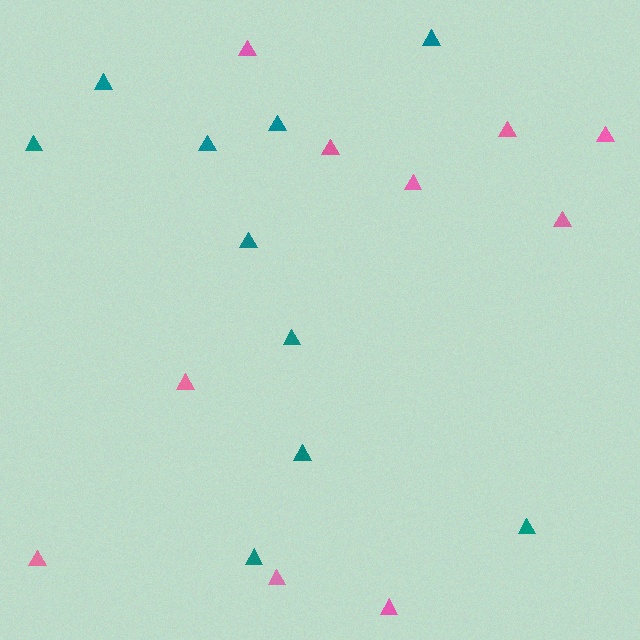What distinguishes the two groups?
There are 2 groups: one group of pink triangles (10) and one group of teal triangles (10).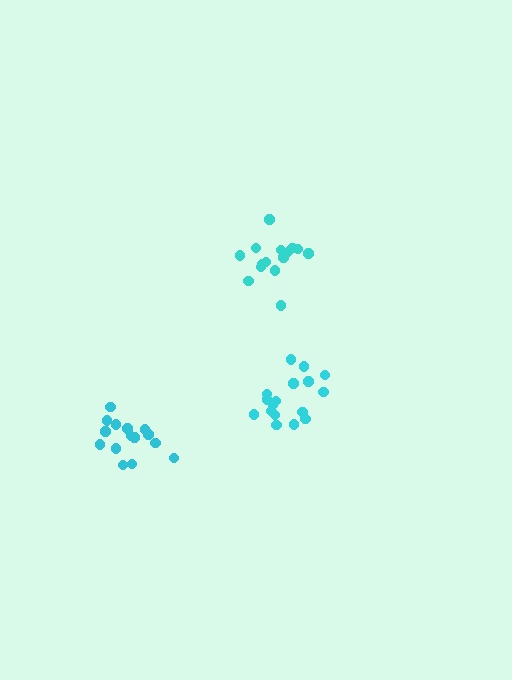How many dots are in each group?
Group 1: 17 dots, Group 2: 15 dots, Group 3: 15 dots (47 total).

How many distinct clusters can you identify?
There are 3 distinct clusters.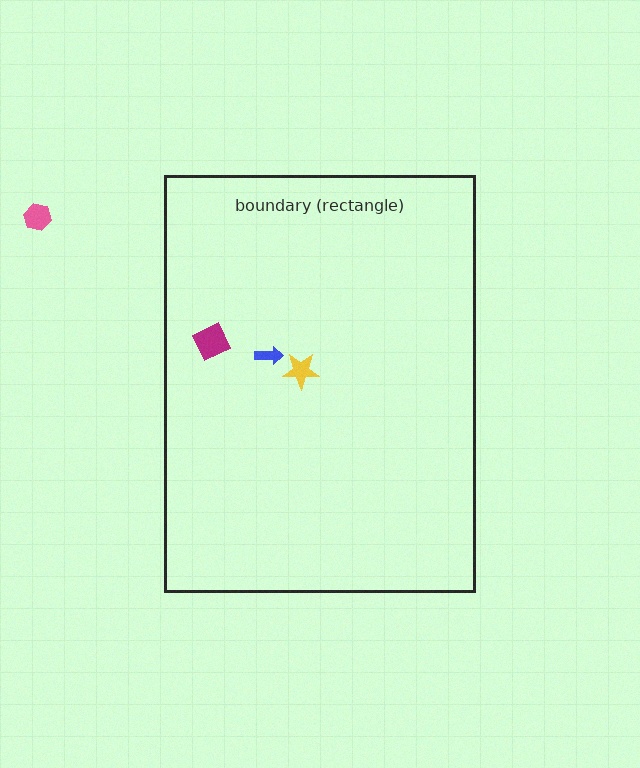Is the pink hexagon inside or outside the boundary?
Outside.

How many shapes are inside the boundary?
3 inside, 1 outside.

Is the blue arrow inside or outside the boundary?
Inside.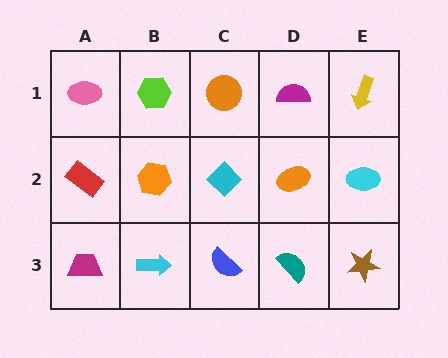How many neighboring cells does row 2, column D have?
4.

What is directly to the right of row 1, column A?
A lime hexagon.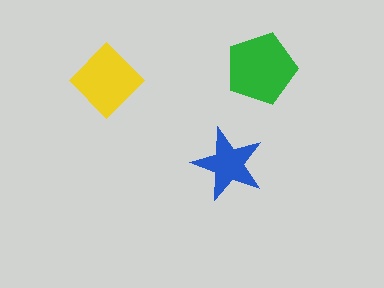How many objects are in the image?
There are 3 objects in the image.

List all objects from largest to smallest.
The green pentagon, the yellow diamond, the blue star.